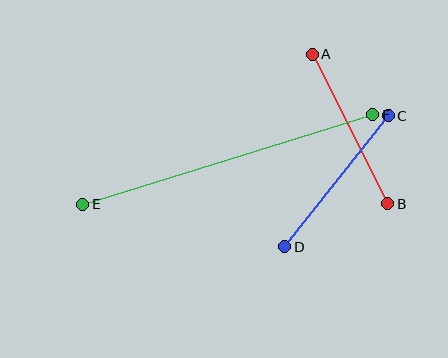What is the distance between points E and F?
The distance is approximately 304 pixels.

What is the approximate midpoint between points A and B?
The midpoint is at approximately (350, 129) pixels.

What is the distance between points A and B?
The distance is approximately 168 pixels.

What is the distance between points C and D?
The distance is approximately 167 pixels.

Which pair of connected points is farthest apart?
Points E and F are farthest apart.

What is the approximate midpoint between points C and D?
The midpoint is at approximately (336, 181) pixels.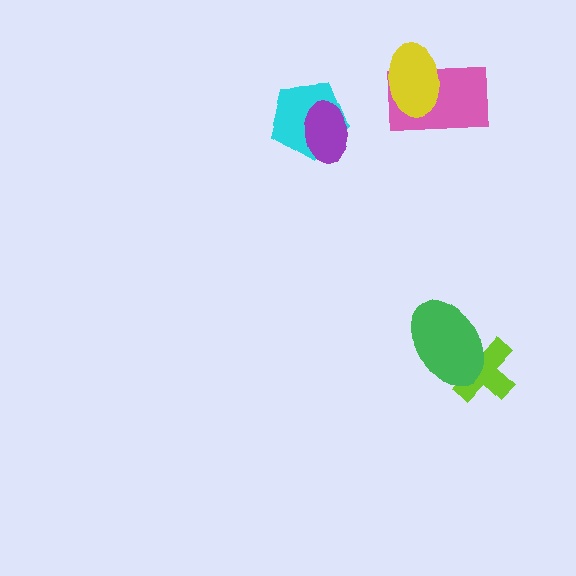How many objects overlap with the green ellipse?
1 object overlaps with the green ellipse.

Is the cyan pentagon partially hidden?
Yes, it is partially covered by another shape.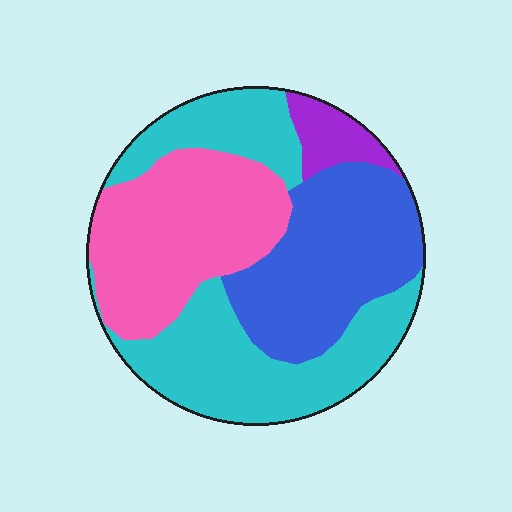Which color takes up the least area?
Purple, at roughly 5%.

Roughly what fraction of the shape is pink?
Pink takes up between a sixth and a third of the shape.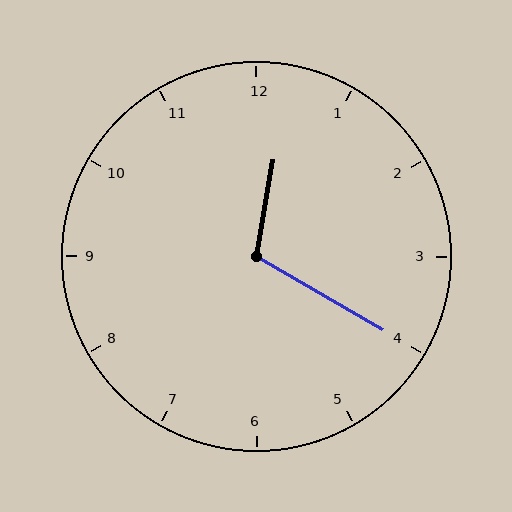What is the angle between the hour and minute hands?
Approximately 110 degrees.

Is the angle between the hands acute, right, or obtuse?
It is obtuse.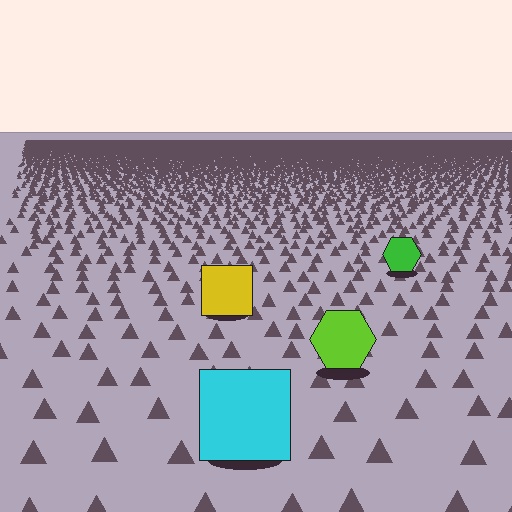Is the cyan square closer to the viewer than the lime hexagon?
Yes. The cyan square is closer — you can tell from the texture gradient: the ground texture is coarser near it.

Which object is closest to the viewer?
The cyan square is closest. The texture marks near it are larger and more spread out.